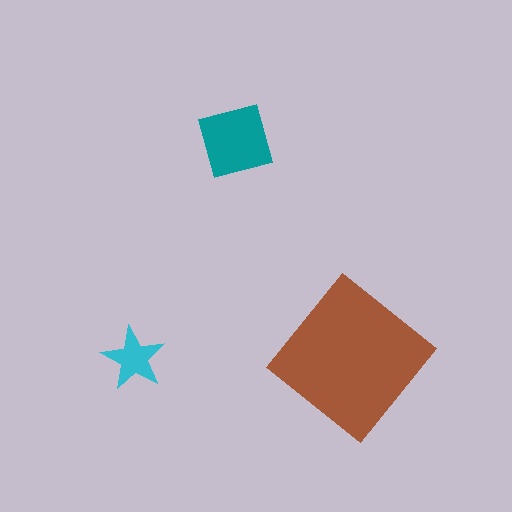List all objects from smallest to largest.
The cyan star, the teal square, the brown diamond.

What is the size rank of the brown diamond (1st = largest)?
1st.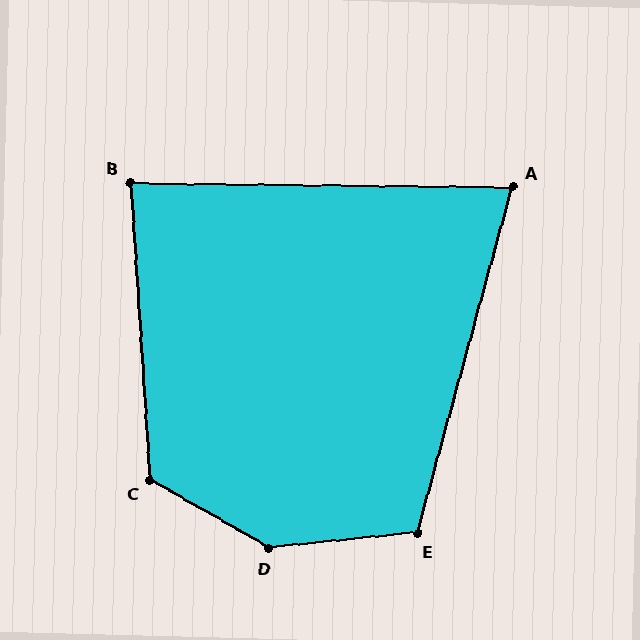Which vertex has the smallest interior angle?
A, at approximately 75 degrees.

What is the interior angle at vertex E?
Approximately 111 degrees (obtuse).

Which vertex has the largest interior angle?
D, at approximately 144 degrees.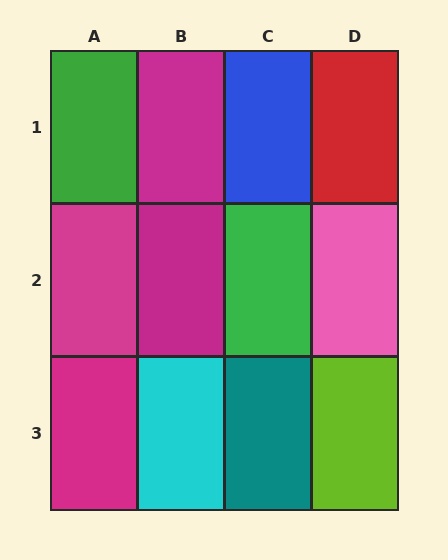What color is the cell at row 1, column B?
Magenta.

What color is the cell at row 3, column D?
Lime.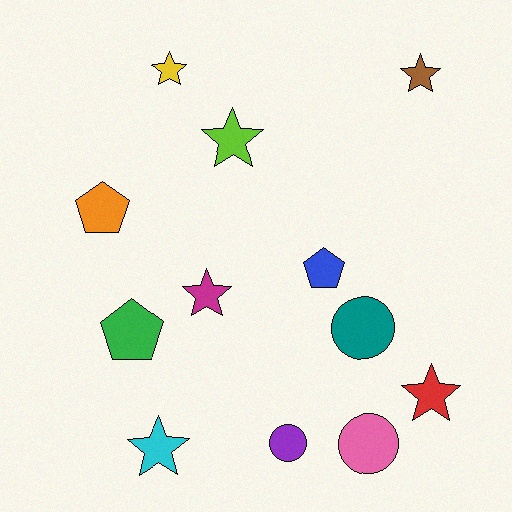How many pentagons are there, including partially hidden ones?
There are 3 pentagons.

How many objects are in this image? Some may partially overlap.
There are 12 objects.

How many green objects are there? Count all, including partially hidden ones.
There is 1 green object.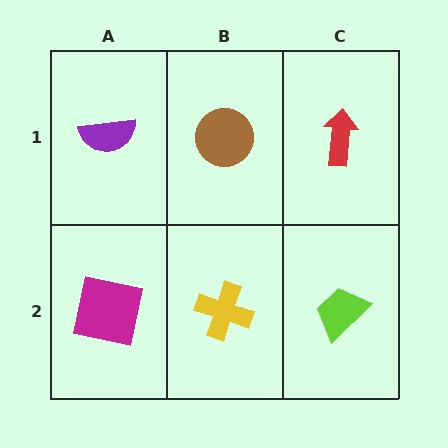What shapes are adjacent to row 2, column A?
A purple semicircle (row 1, column A), a yellow cross (row 2, column B).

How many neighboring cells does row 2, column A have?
2.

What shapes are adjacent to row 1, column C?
A lime trapezoid (row 2, column C), a brown circle (row 1, column B).